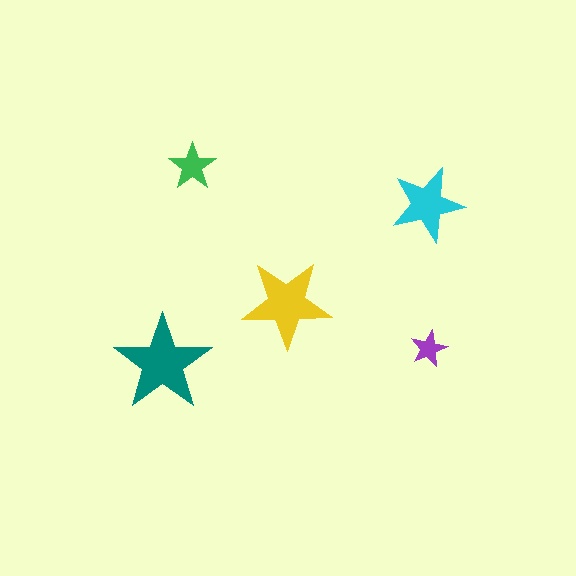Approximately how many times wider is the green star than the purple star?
About 1.5 times wider.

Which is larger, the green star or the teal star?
The teal one.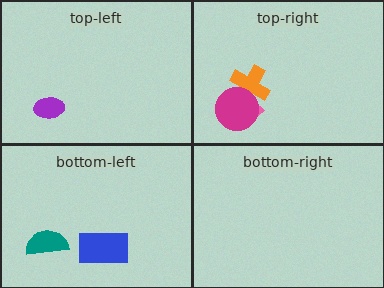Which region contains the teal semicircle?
The bottom-left region.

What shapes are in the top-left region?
The purple ellipse.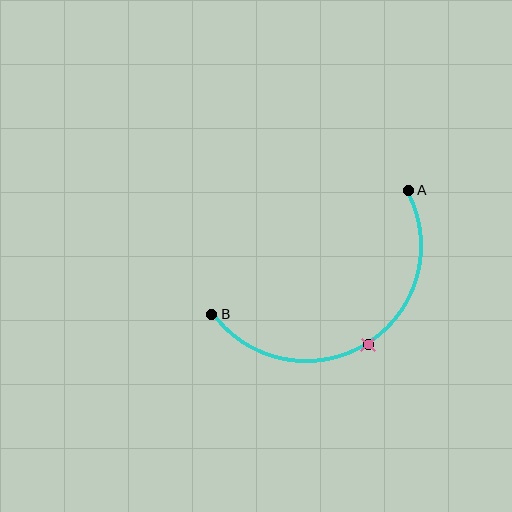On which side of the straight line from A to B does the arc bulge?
The arc bulges below the straight line connecting A and B.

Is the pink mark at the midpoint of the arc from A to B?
Yes. The pink mark lies on the arc at equal arc-length from both A and B — it is the arc midpoint.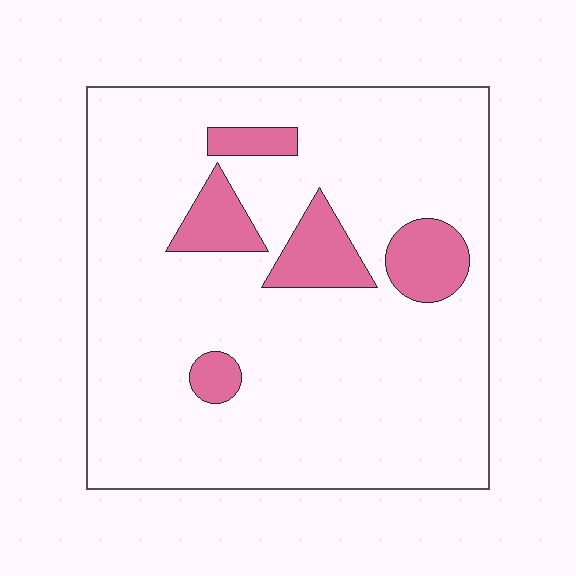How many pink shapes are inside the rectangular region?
5.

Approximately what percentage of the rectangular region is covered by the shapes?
Approximately 15%.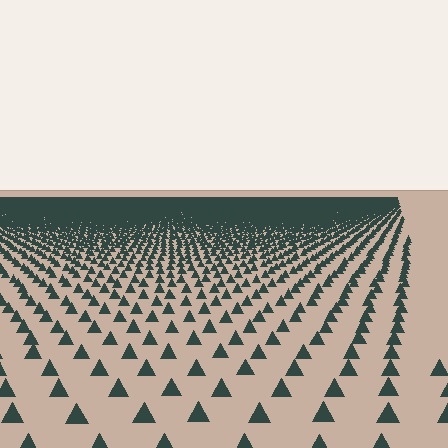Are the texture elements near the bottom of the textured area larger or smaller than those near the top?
Larger. Near the bottom, elements are closer to the viewer and appear at a bigger on-screen size.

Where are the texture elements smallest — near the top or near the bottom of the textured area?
Near the top.